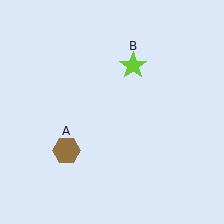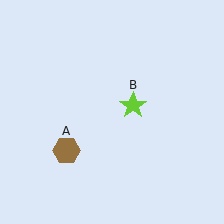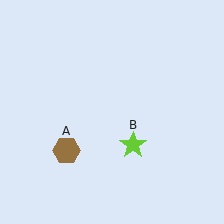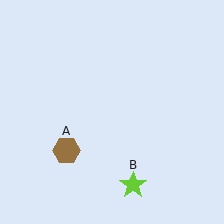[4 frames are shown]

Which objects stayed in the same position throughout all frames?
Brown hexagon (object A) remained stationary.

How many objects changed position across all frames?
1 object changed position: lime star (object B).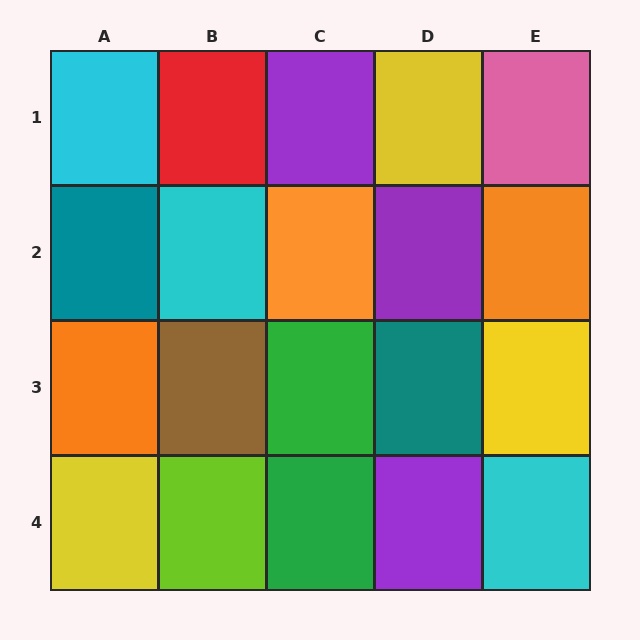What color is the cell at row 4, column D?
Purple.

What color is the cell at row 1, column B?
Red.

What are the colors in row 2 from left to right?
Teal, cyan, orange, purple, orange.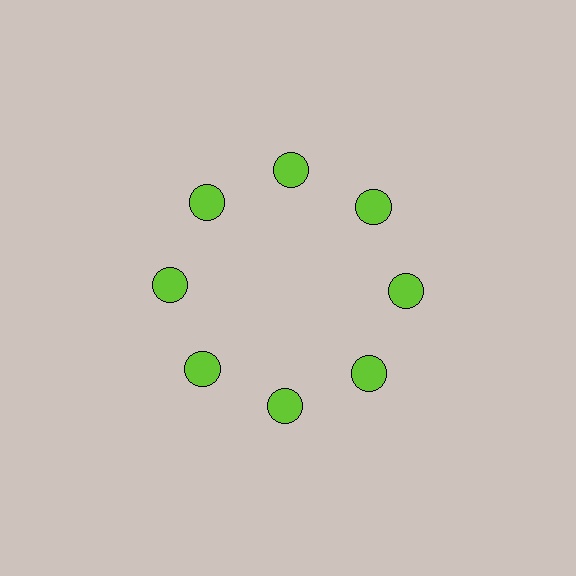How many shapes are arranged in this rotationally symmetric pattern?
There are 8 shapes, arranged in 8 groups of 1.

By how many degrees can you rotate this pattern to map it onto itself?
The pattern maps onto itself every 45 degrees of rotation.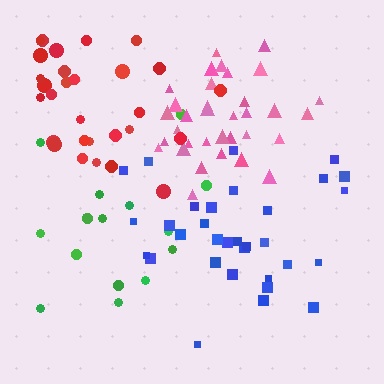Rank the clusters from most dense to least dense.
pink, blue, red, green.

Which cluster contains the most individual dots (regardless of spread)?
Pink (34).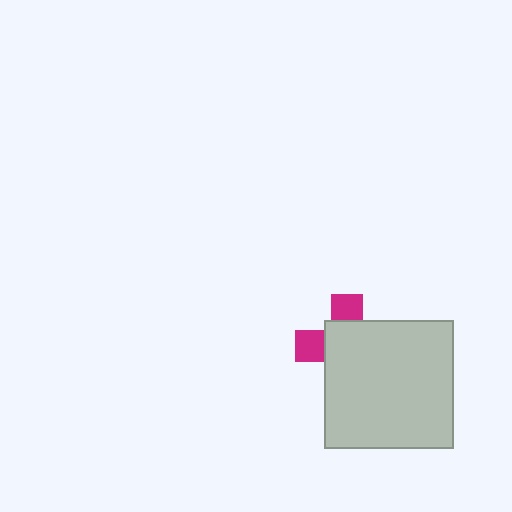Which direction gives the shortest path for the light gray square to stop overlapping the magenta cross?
Moving toward the lower-right gives the shortest separation.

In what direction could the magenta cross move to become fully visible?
The magenta cross could move toward the upper-left. That would shift it out from behind the light gray square entirely.